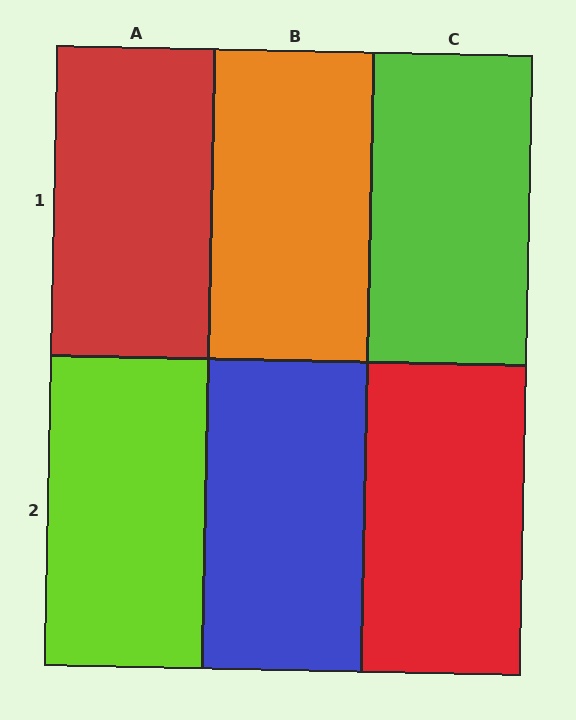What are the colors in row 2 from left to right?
Lime, blue, red.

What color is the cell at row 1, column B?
Orange.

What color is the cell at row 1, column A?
Red.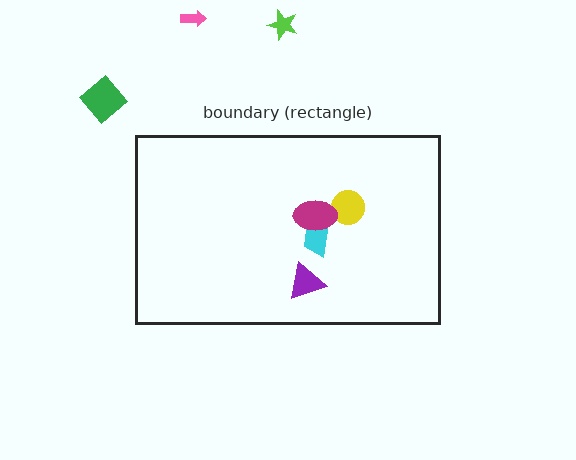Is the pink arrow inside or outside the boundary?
Outside.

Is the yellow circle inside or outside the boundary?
Inside.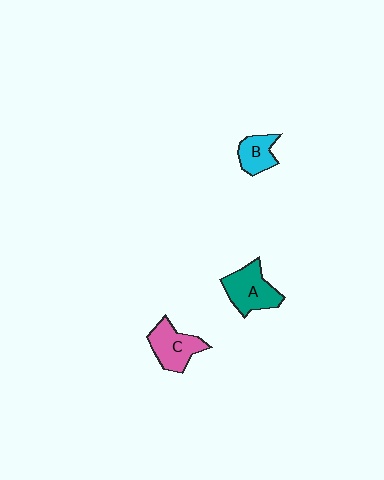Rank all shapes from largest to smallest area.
From largest to smallest: A (teal), C (pink), B (cyan).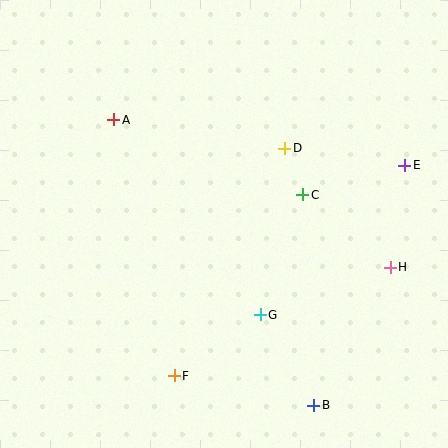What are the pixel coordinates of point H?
Point H is at (390, 267).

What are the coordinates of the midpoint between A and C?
The midpoint between A and C is at (208, 157).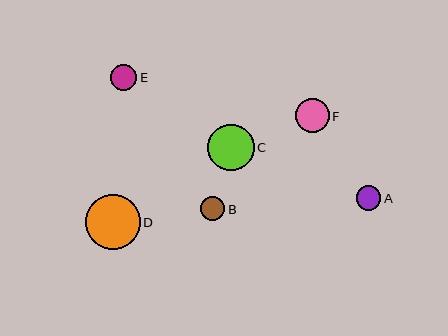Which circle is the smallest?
Circle A is the smallest with a size of approximately 24 pixels.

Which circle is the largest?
Circle D is the largest with a size of approximately 55 pixels.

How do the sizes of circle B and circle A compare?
Circle B and circle A are approximately the same size.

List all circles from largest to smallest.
From largest to smallest: D, C, F, E, B, A.